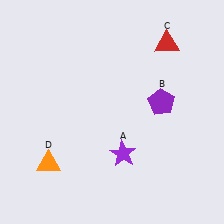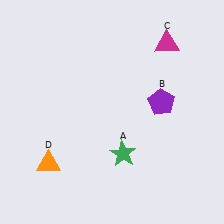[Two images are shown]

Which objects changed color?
A changed from purple to green. C changed from red to magenta.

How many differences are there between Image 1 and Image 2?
There are 2 differences between the two images.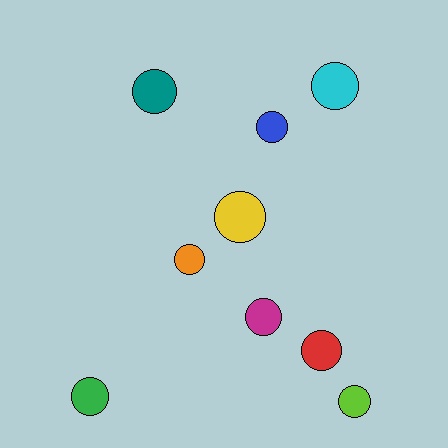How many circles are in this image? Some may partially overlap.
There are 9 circles.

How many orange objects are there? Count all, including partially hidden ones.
There is 1 orange object.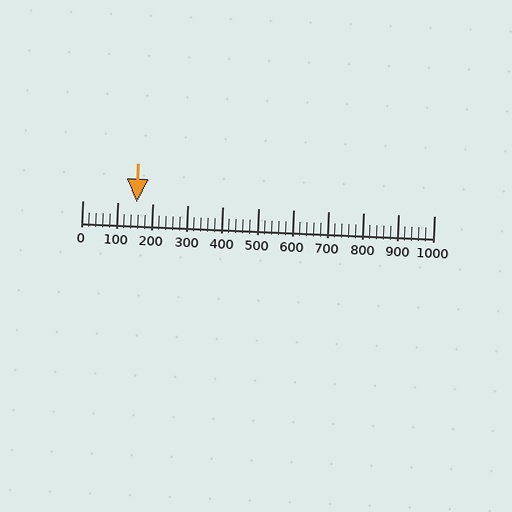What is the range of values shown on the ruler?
The ruler shows values from 0 to 1000.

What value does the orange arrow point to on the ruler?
The orange arrow points to approximately 156.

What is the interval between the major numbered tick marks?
The major tick marks are spaced 100 units apart.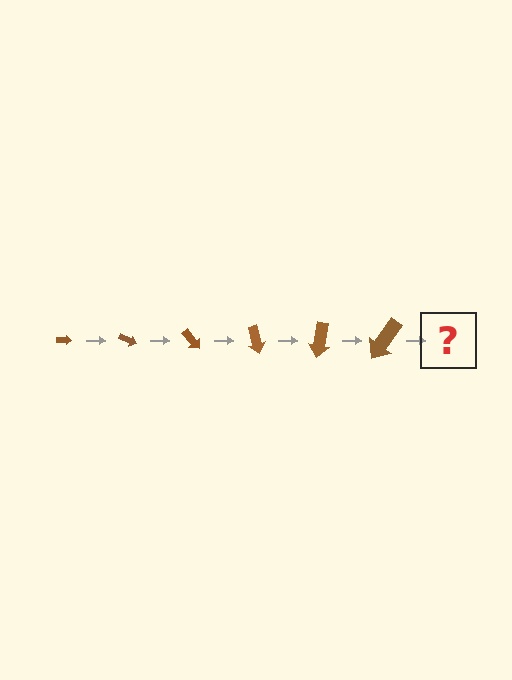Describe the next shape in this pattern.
It should be an arrow, larger than the previous one and rotated 150 degrees from the start.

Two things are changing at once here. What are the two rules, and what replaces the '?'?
The two rules are that the arrow grows larger each step and it rotates 25 degrees each step. The '?' should be an arrow, larger than the previous one and rotated 150 degrees from the start.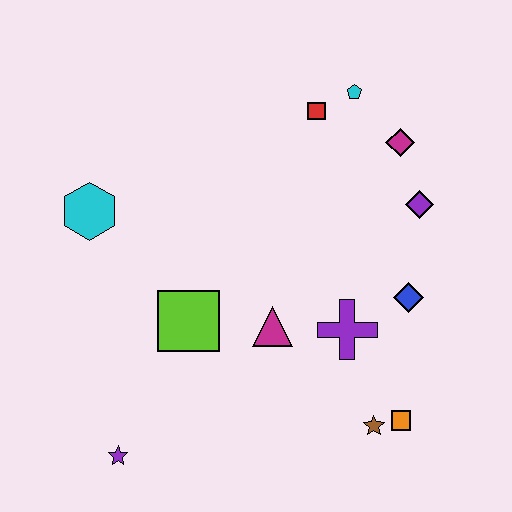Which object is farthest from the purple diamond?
The purple star is farthest from the purple diamond.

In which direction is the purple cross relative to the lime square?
The purple cross is to the right of the lime square.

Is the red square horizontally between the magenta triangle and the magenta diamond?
Yes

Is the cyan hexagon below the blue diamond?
No